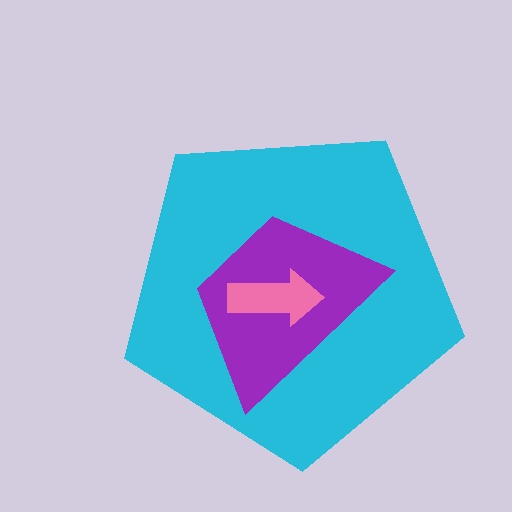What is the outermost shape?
The cyan pentagon.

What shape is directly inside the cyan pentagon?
The purple trapezoid.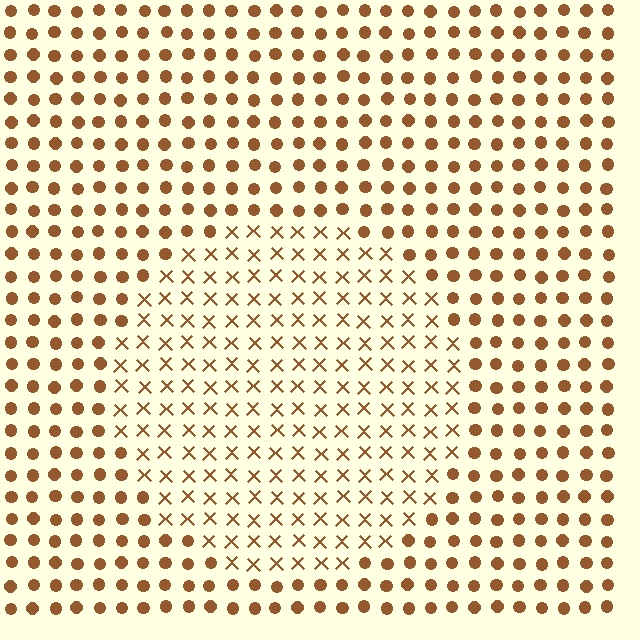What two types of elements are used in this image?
The image uses X marks inside the circle region and circles outside it.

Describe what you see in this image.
The image is filled with small brown elements arranged in a uniform grid. A circle-shaped region contains X marks, while the surrounding area contains circles. The boundary is defined purely by the change in element shape.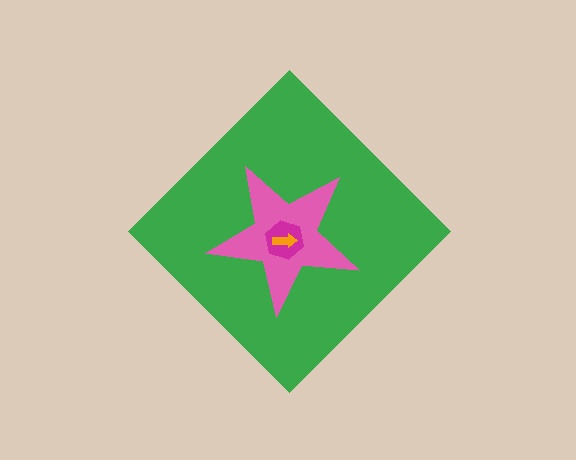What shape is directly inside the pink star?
The magenta hexagon.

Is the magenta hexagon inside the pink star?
Yes.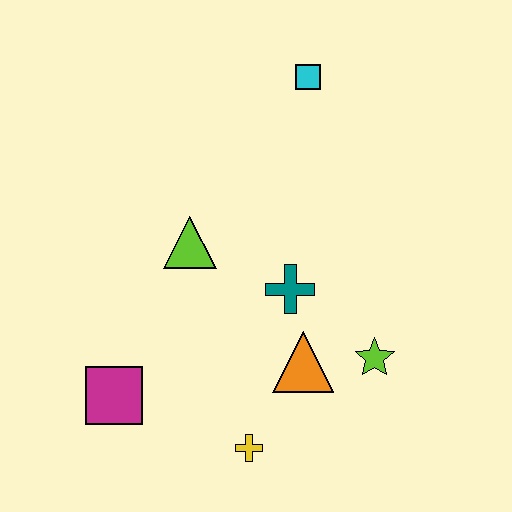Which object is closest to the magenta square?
The yellow cross is closest to the magenta square.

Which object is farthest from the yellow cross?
The cyan square is farthest from the yellow cross.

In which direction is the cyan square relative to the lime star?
The cyan square is above the lime star.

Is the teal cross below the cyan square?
Yes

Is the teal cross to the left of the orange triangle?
Yes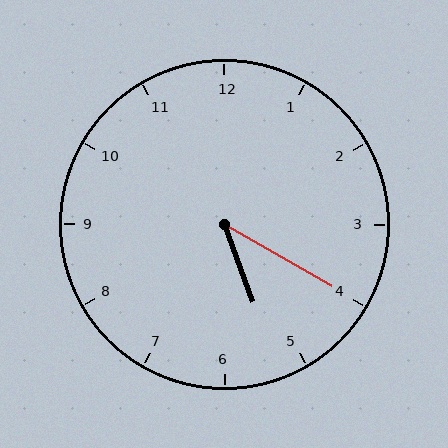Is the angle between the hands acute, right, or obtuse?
It is acute.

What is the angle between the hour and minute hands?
Approximately 40 degrees.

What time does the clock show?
5:20.